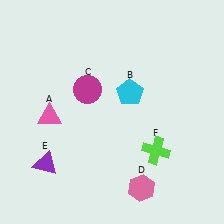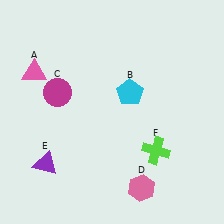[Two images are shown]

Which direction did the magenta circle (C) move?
The magenta circle (C) moved left.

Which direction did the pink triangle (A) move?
The pink triangle (A) moved up.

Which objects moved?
The objects that moved are: the pink triangle (A), the magenta circle (C).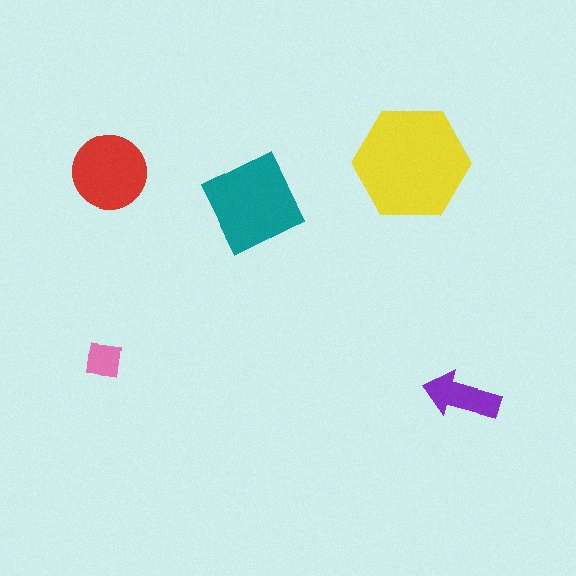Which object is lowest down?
The purple arrow is bottommost.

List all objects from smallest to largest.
The pink square, the purple arrow, the red circle, the teal diamond, the yellow hexagon.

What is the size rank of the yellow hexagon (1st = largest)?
1st.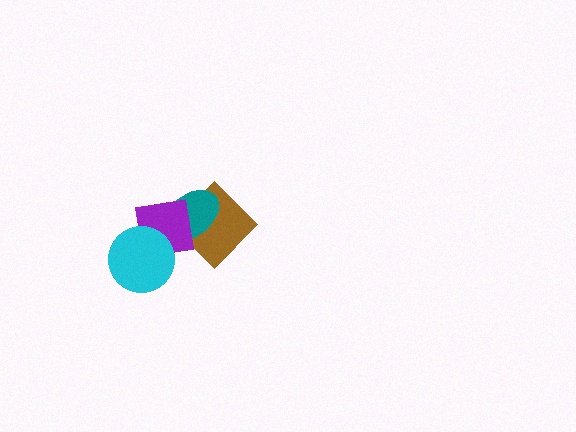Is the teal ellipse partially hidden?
Yes, it is partially covered by another shape.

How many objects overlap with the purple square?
3 objects overlap with the purple square.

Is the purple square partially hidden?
Yes, it is partially covered by another shape.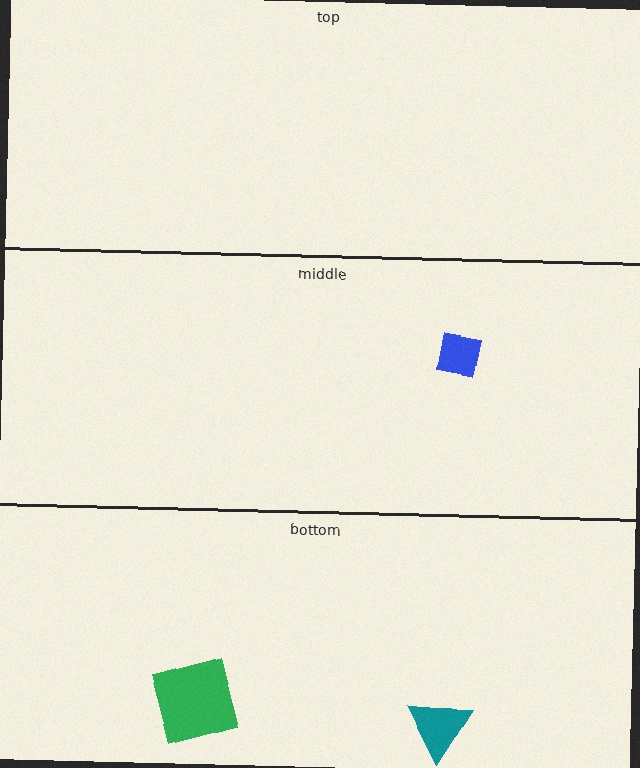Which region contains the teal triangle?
The bottom region.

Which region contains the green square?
The bottom region.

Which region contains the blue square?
The middle region.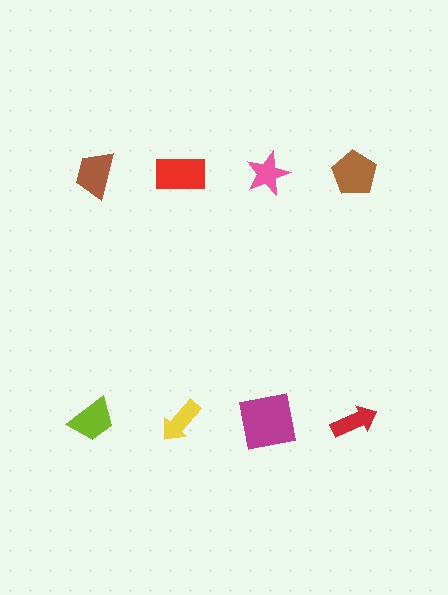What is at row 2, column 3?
A magenta square.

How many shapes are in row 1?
4 shapes.